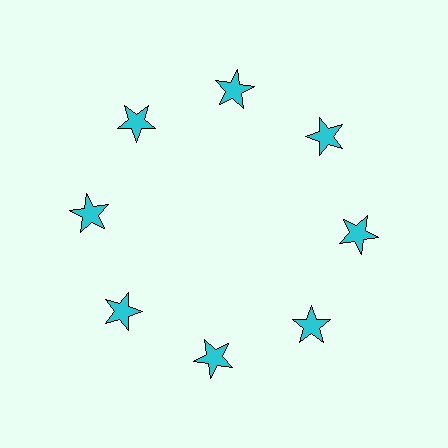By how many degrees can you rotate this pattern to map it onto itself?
The pattern maps onto itself every 45 degrees of rotation.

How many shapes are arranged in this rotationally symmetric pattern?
There are 8 shapes, arranged in 8 groups of 1.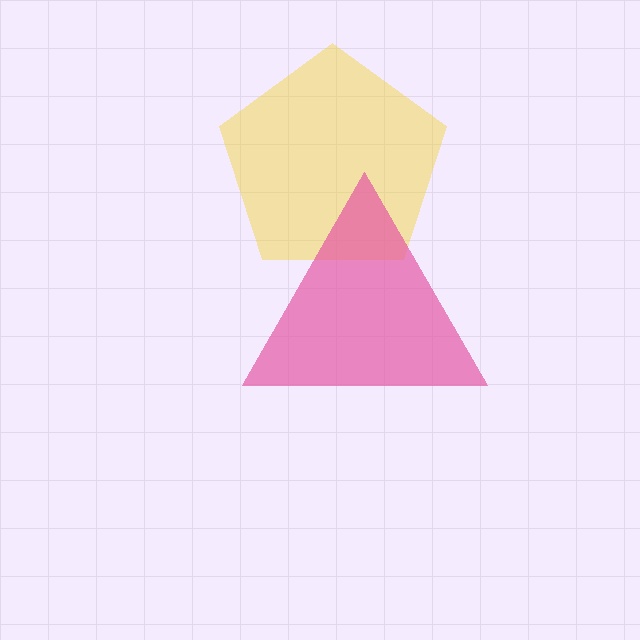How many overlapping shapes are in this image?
There are 2 overlapping shapes in the image.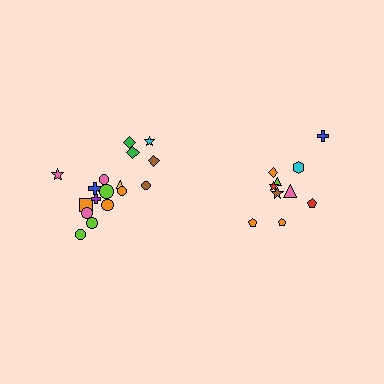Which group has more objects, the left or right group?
The left group.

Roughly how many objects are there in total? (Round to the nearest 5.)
Roughly 30 objects in total.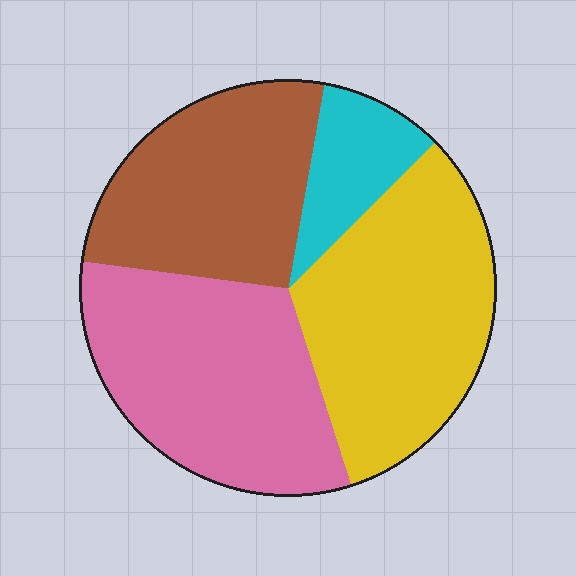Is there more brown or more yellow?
Yellow.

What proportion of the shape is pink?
Pink covers roughly 30% of the shape.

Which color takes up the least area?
Cyan, at roughly 10%.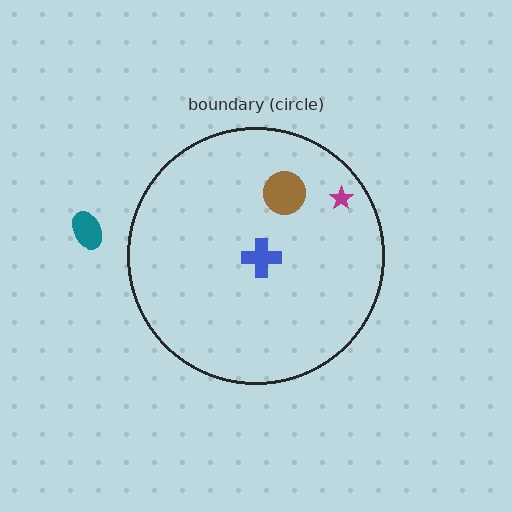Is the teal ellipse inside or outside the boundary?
Outside.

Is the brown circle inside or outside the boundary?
Inside.